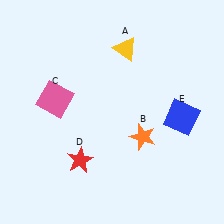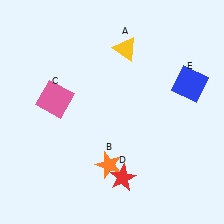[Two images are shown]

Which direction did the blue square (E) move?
The blue square (E) moved up.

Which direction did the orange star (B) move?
The orange star (B) moved left.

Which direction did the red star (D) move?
The red star (D) moved right.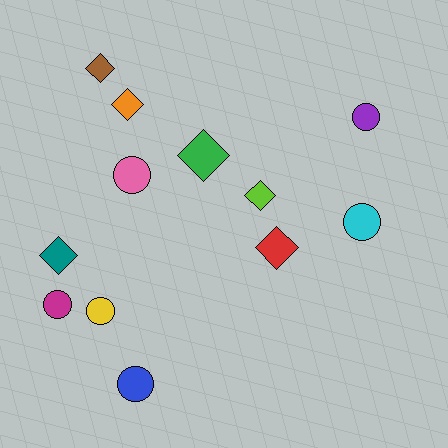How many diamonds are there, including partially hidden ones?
There are 6 diamonds.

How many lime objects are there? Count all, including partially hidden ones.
There is 1 lime object.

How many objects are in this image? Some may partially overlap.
There are 12 objects.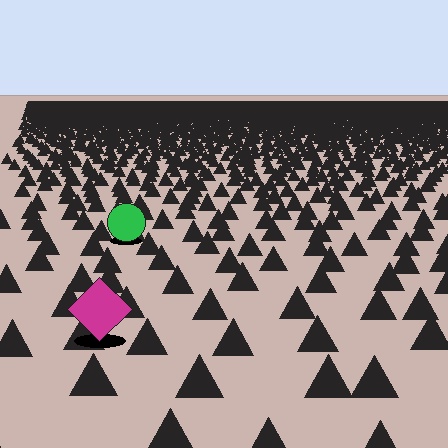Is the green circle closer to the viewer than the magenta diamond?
No. The magenta diamond is closer — you can tell from the texture gradient: the ground texture is coarser near it.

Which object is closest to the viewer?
The magenta diamond is closest. The texture marks near it are larger and more spread out.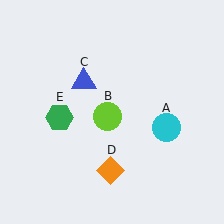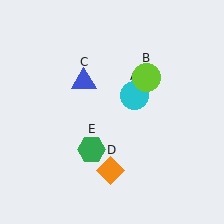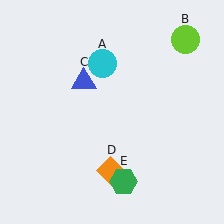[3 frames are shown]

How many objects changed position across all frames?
3 objects changed position: cyan circle (object A), lime circle (object B), green hexagon (object E).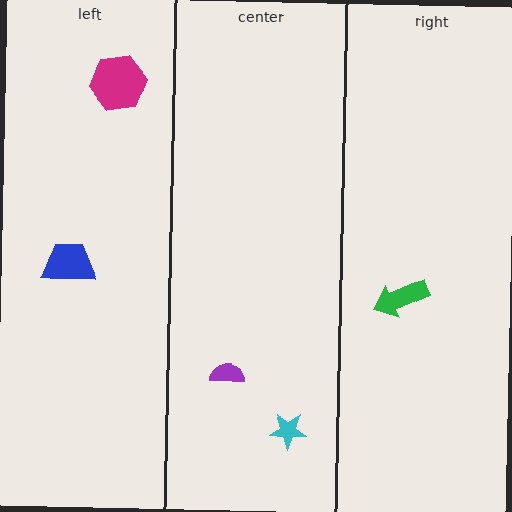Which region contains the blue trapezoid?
The left region.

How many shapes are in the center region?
2.